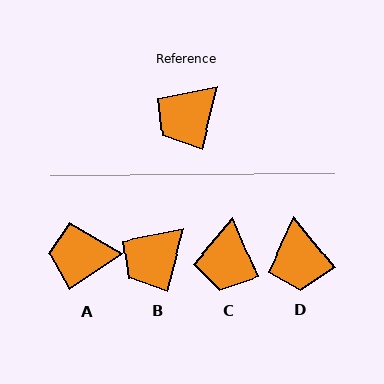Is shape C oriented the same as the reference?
No, it is off by about 38 degrees.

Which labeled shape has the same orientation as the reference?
B.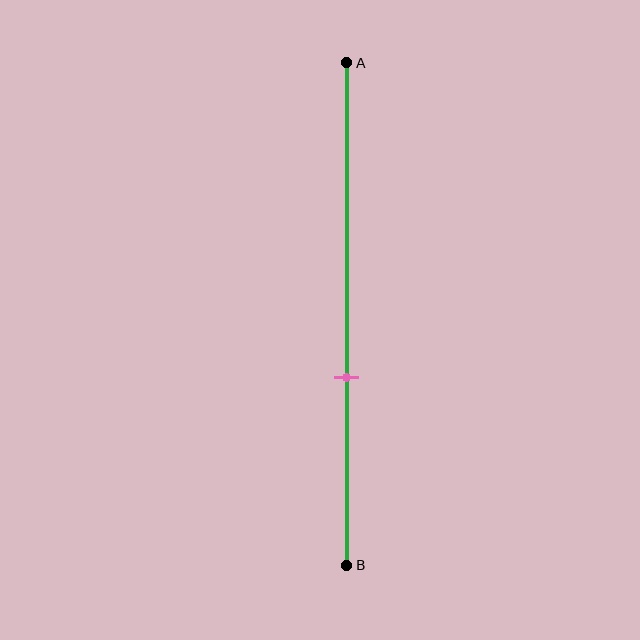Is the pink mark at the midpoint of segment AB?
No, the mark is at about 65% from A, not at the 50% midpoint.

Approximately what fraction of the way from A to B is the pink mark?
The pink mark is approximately 65% of the way from A to B.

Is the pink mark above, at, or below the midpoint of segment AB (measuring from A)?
The pink mark is below the midpoint of segment AB.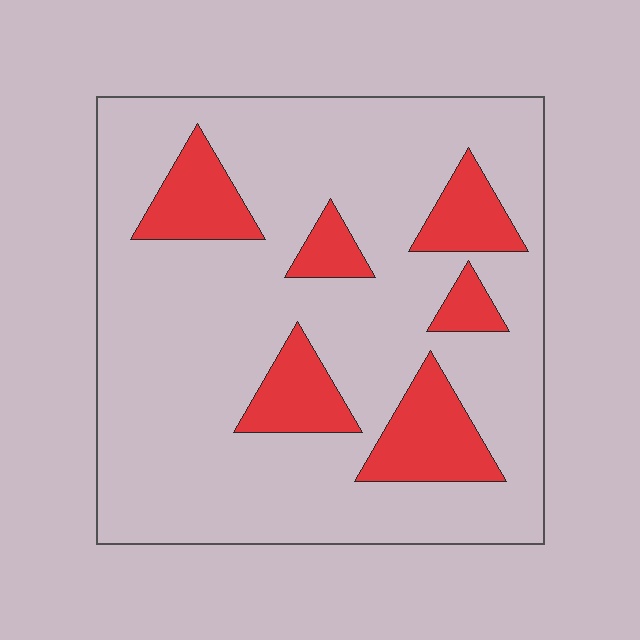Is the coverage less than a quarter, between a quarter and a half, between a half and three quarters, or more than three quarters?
Less than a quarter.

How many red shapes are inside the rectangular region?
6.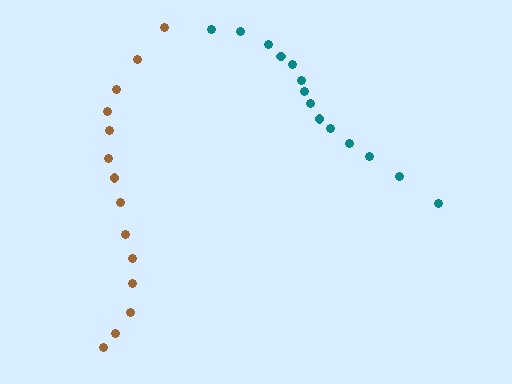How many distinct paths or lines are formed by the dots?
There are 2 distinct paths.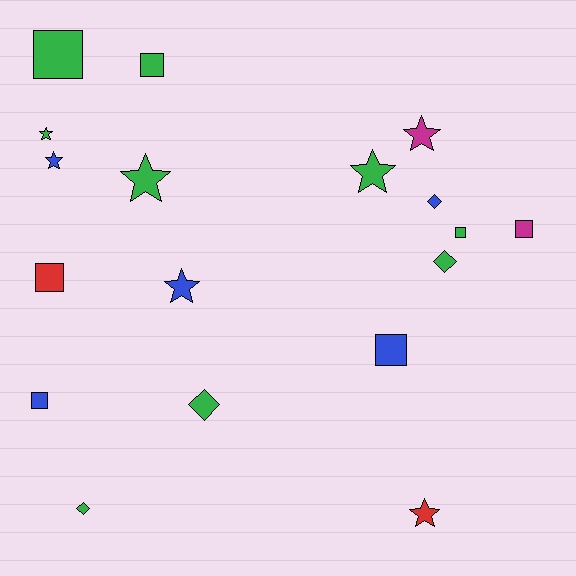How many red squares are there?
There is 1 red square.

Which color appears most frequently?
Green, with 9 objects.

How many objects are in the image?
There are 18 objects.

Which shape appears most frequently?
Star, with 7 objects.